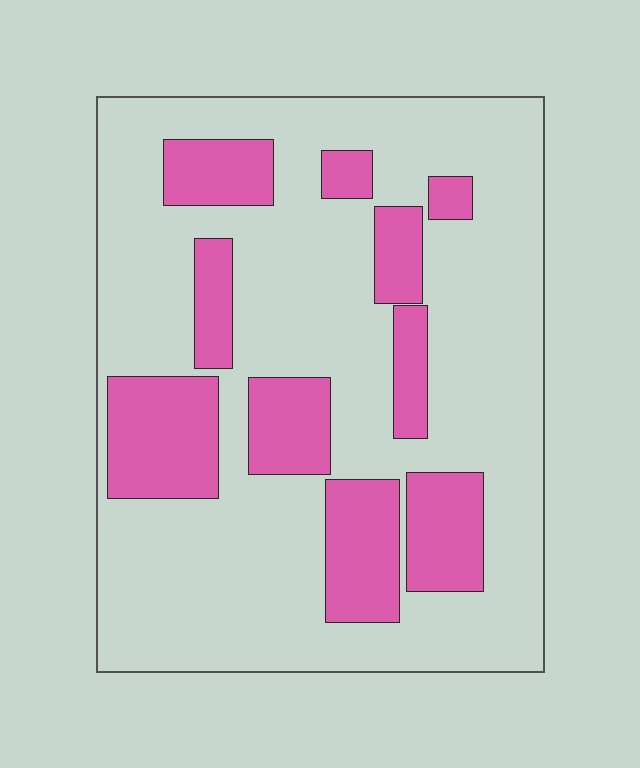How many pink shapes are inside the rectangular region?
10.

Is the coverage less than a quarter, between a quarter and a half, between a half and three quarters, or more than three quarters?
Between a quarter and a half.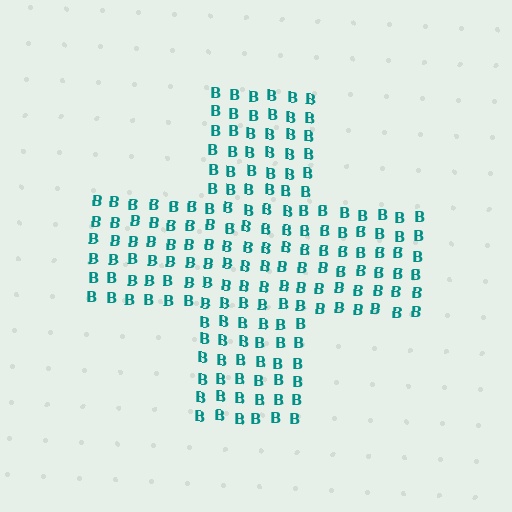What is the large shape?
The large shape is a cross.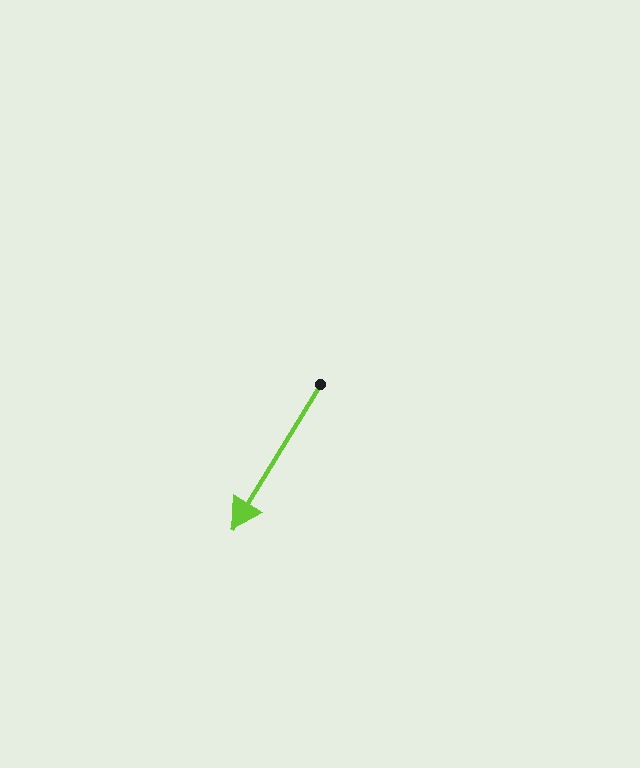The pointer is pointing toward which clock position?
Roughly 7 o'clock.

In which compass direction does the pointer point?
Southwest.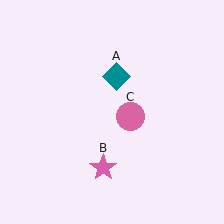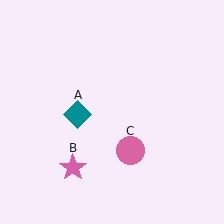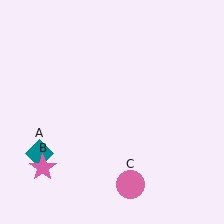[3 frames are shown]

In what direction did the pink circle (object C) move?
The pink circle (object C) moved down.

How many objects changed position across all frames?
3 objects changed position: teal diamond (object A), pink star (object B), pink circle (object C).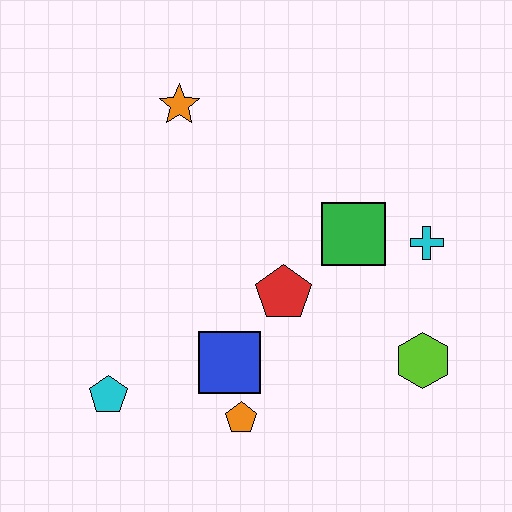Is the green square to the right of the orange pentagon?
Yes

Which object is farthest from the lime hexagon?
The orange star is farthest from the lime hexagon.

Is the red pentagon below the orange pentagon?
No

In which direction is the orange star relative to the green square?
The orange star is to the left of the green square.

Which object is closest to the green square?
The cyan cross is closest to the green square.